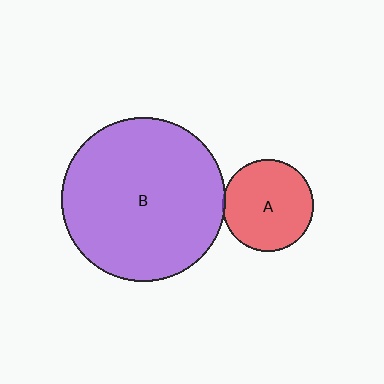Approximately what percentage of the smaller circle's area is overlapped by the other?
Approximately 5%.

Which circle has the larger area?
Circle B (purple).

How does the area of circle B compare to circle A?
Approximately 3.2 times.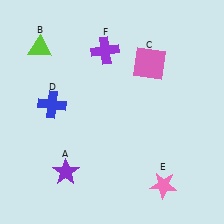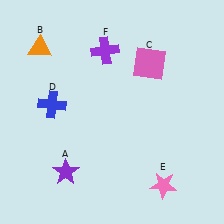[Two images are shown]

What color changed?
The triangle (B) changed from lime in Image 1 to orange in Image 2.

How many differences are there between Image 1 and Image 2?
There is 1 difference between the two images.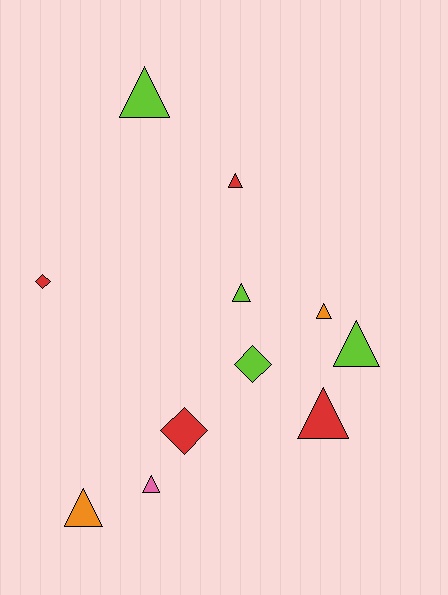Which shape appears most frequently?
Triangle, with 8 objects.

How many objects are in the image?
There are 11 objects.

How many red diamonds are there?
There are 2 red diamonds.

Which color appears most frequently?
Red, with 4 objects.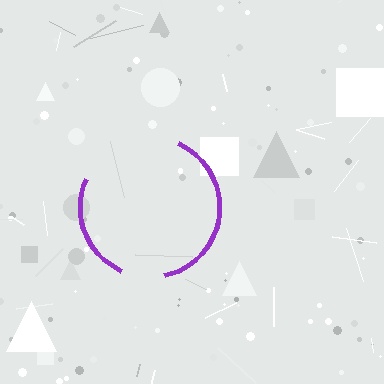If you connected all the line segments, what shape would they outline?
They would outline a circle.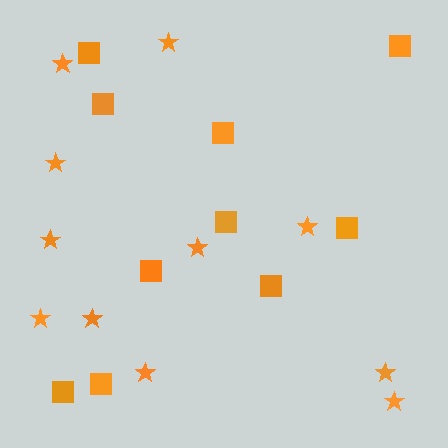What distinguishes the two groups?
There are 2 groups: one group of stars (11) and one group of squares (10).